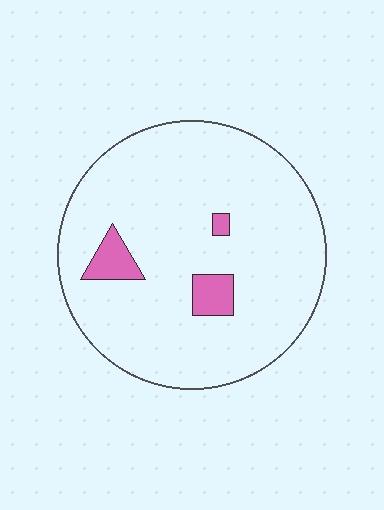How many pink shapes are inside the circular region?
3.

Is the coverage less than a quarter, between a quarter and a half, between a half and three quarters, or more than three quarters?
Less than a quarter.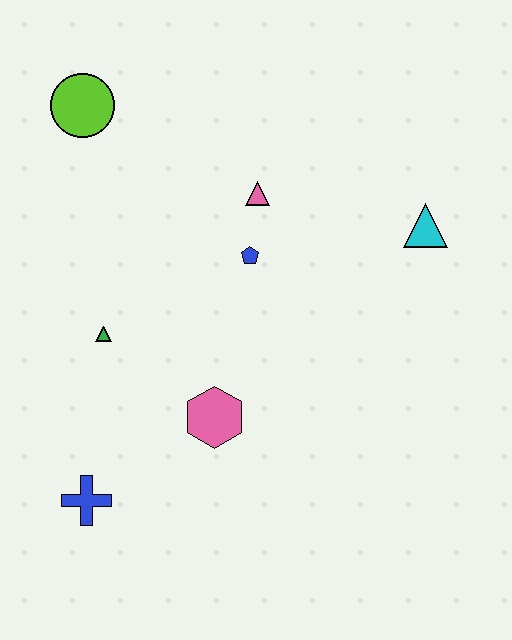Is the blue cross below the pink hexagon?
Yes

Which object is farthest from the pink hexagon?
The lime circle is farthest from the pink hexagon.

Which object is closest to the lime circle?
The pink triangle is closest to the lime circle.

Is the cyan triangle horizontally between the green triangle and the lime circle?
No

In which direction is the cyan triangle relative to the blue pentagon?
The cyan triangle is to the right of the blue pentagon.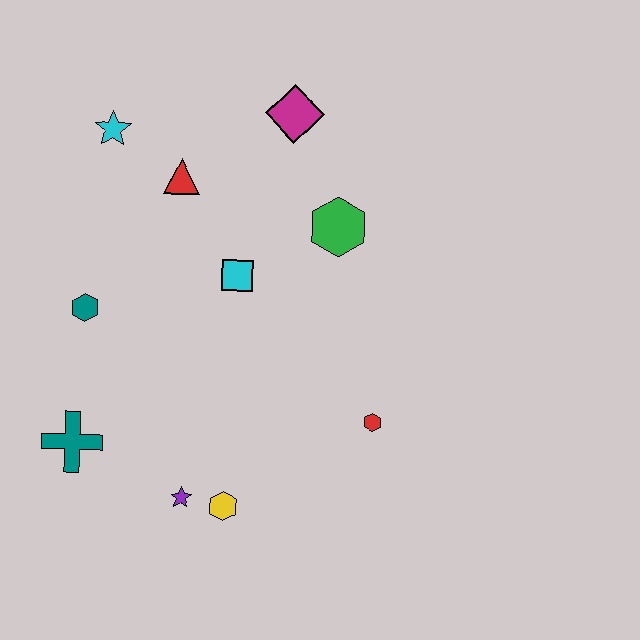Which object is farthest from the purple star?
The magenta diamond is farthest from the purple star.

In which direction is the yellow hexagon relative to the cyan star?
The yellow hexagon is below the cyan star.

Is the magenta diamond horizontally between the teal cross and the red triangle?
No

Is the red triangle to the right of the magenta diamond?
No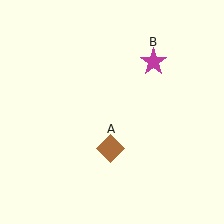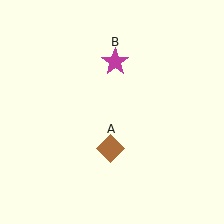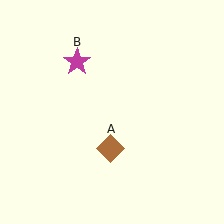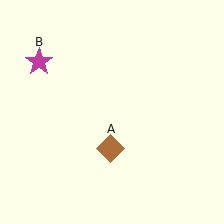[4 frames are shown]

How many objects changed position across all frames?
1 object changed position: magenta star (object B).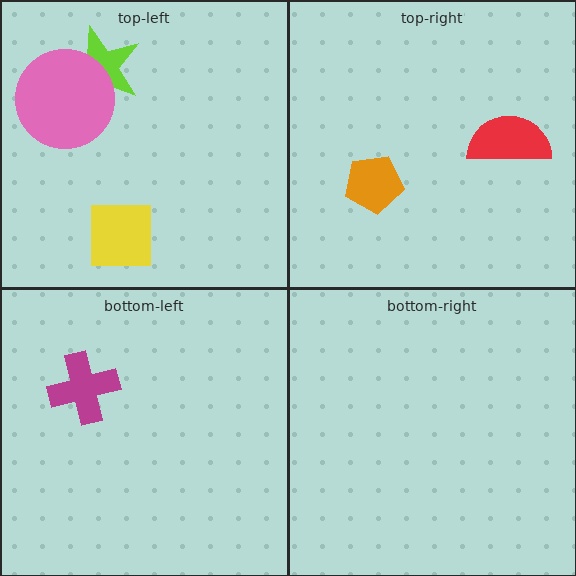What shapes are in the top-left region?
The yellow square, the lime star, the pink circle.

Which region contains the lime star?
The top-left region.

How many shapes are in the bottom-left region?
1.